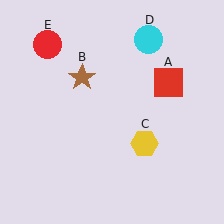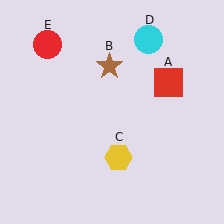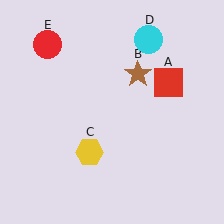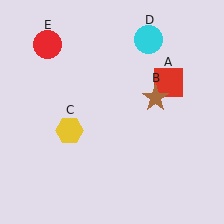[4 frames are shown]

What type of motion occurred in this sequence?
The brown star (object B), yellow hexagon (object C) rotated clockwise around the center of the scene.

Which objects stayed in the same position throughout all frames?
Red square (object A) and cyan circle (object D) and red circle (object E) remained stationary.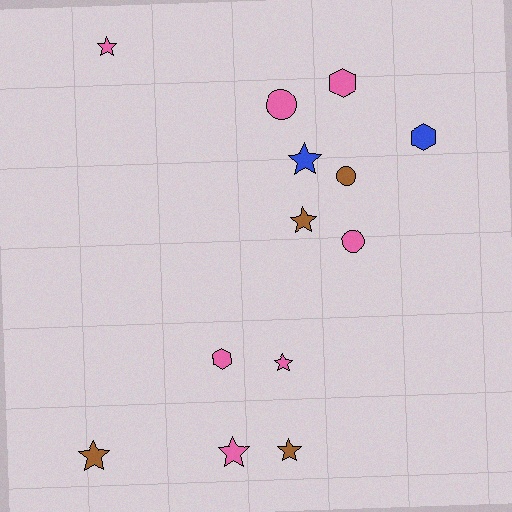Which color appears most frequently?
Pink, with 7 objects.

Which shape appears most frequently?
Star, with 7 objects.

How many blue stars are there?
There is 1 blue star.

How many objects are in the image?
There are 13 objects.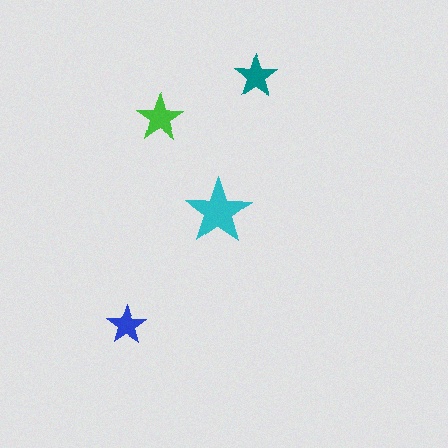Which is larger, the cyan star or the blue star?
The cyan one.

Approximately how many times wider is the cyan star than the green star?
About 1.5 times wider.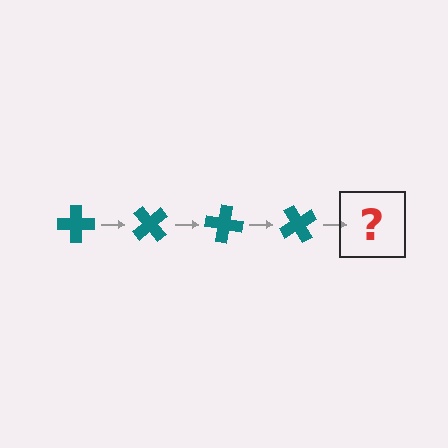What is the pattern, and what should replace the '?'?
The pattern is that the cross rotates 50 degrees each step. The '?' should be a teal cross rotated 200 degrees.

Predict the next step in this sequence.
The next step is a teal cross rotated 200 degrees.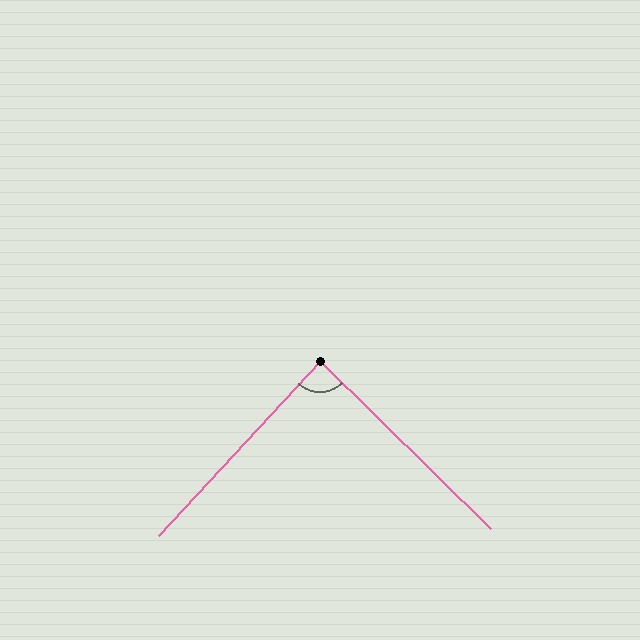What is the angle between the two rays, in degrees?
Approximately 89 degrees.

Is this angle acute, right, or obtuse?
It is approximately a right angle.